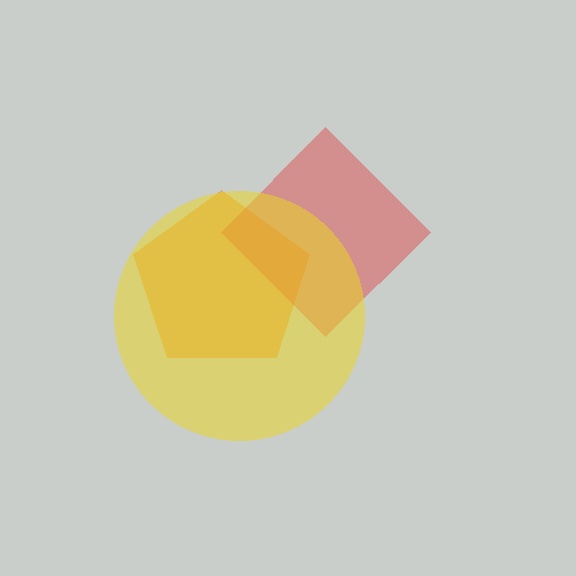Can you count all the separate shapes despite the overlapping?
Yes, there are 3 separate shapes.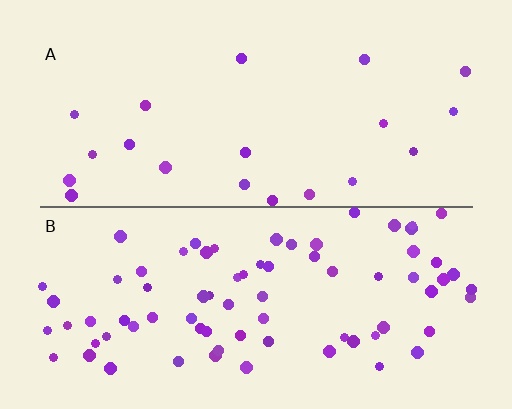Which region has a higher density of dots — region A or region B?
B (the bottom).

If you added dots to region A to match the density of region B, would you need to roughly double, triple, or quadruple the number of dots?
Approximately quadruple.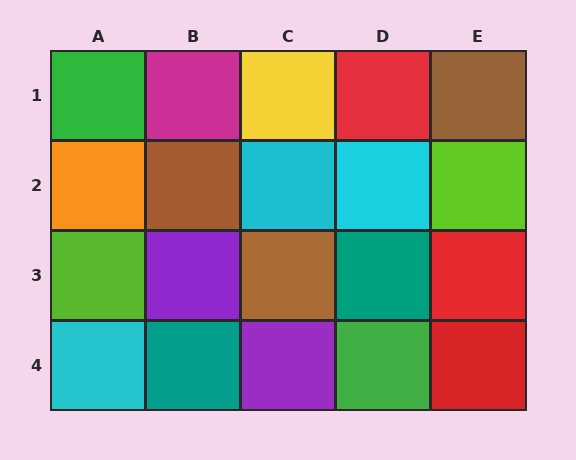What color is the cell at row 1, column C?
Yellow.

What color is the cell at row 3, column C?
Brown.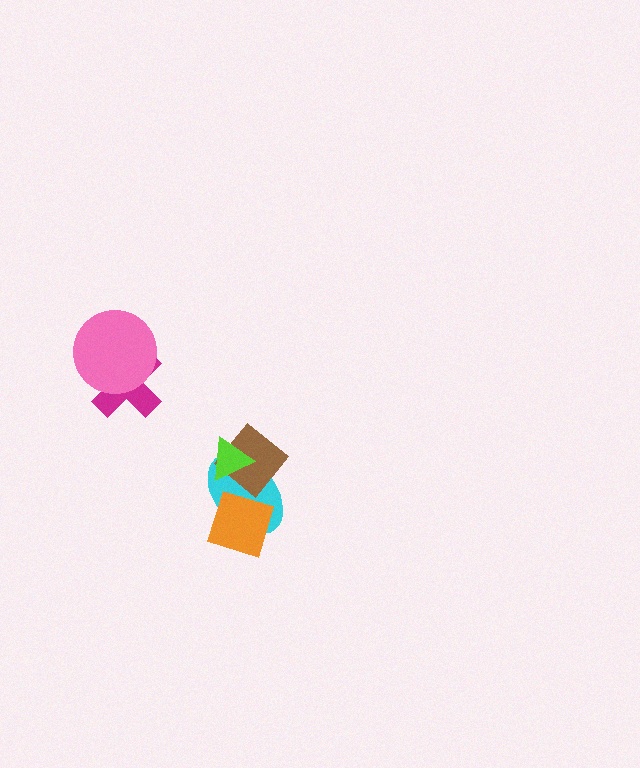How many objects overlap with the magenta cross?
1 object overlaps with the magenta cross.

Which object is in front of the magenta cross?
The pink circle is in front of the magenta cross.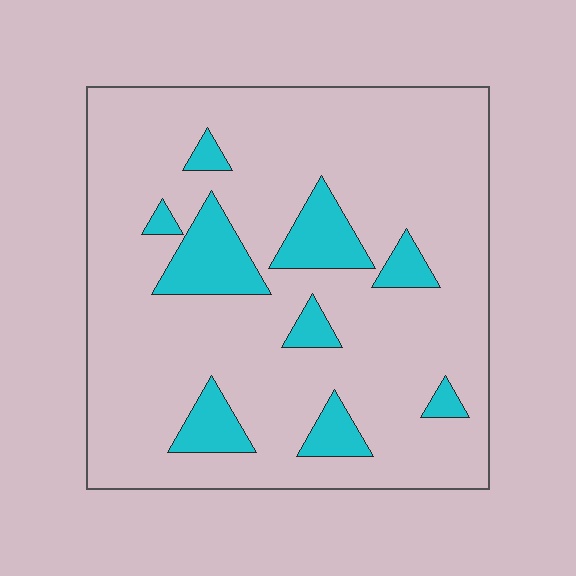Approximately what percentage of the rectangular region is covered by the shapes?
Approximately 15%.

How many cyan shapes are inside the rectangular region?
9.